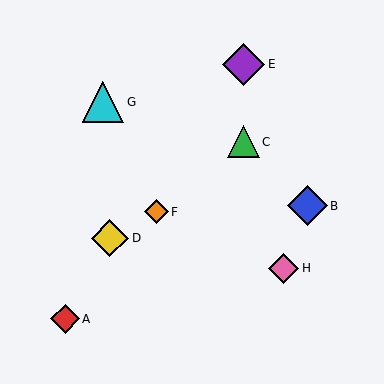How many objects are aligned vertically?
2 objects (C, E) are aligned vertically.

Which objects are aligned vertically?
Objects C, E are aligned vertically.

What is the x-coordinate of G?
Object G is at x≈103.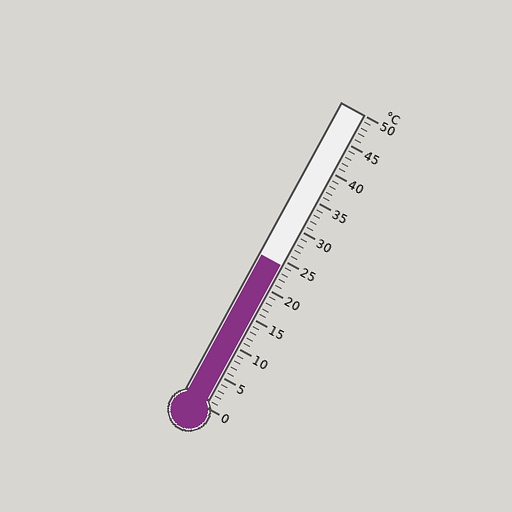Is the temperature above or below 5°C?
The temperature is above 5°C.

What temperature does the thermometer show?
The thermometer shows approximately 24°C.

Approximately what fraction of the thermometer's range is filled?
The thermometer is filled to approximately 50% of its range.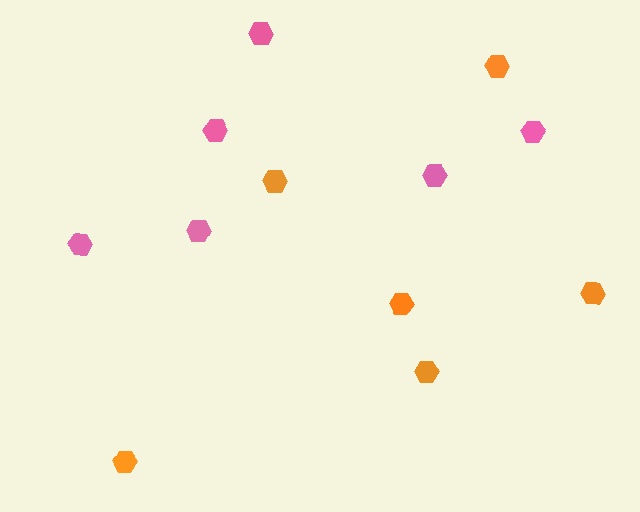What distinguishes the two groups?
There are 2 groups: one group of pink hexagons (6) and one group of orange hexagons (6).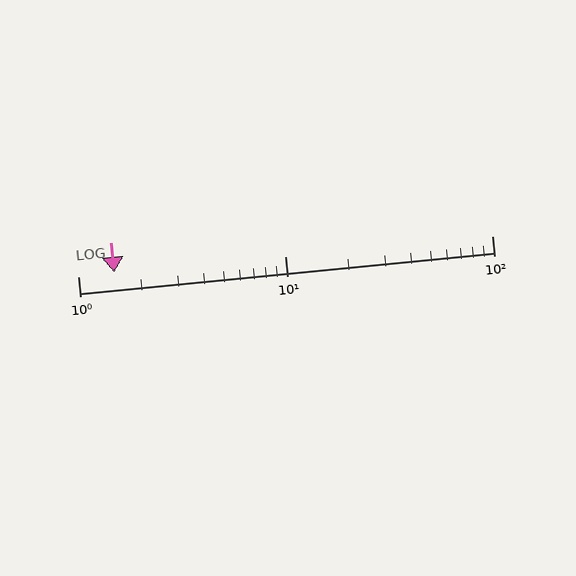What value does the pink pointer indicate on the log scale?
The pointer indicates approximately 1.5.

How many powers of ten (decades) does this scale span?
The scale spans 2 decades, from 1 to 100.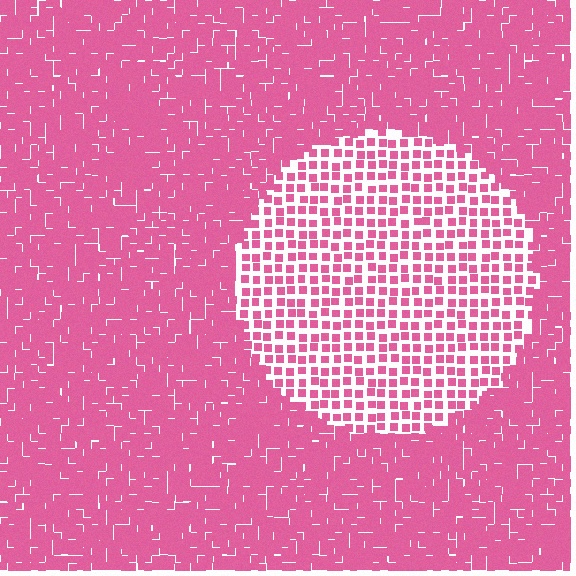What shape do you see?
I see a circle.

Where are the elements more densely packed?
The elements are more densely packed outside the circle boundary.